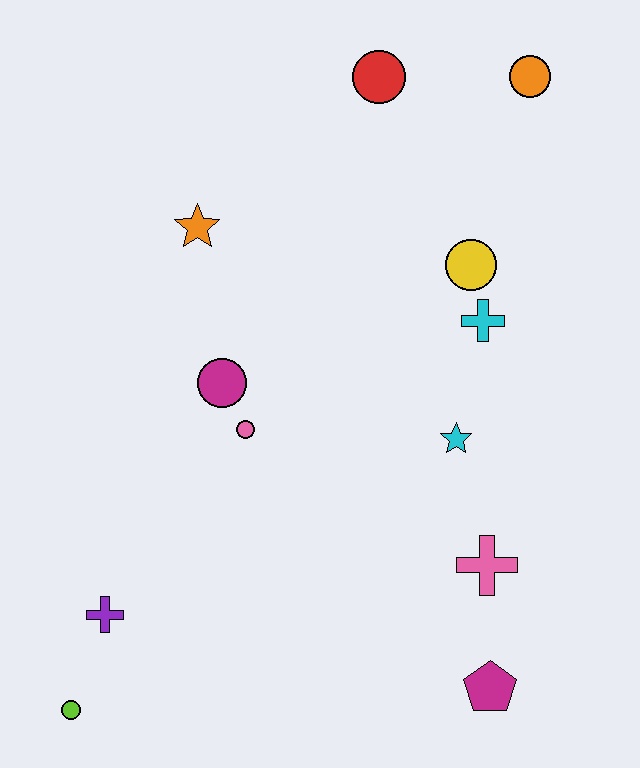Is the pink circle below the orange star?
Yes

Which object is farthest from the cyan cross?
The lime circle is farthest from the cyan cross.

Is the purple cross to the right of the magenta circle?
No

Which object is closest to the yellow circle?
The cyan cross is closest to the yellow circle.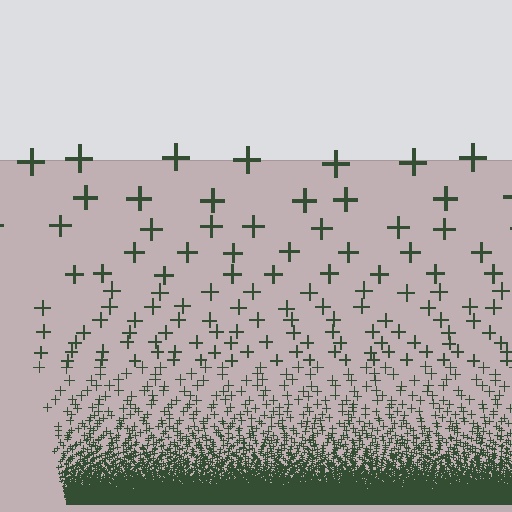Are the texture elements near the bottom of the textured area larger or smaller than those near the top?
Smaller. The gradient is inverted — elements near the bottom are smaller and denser.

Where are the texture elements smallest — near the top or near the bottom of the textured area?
Near the bottom.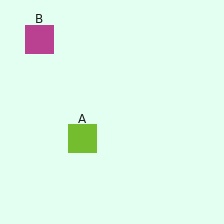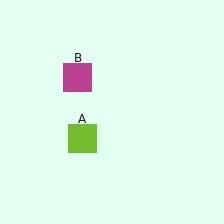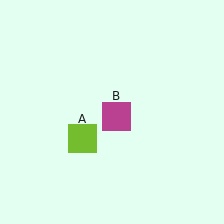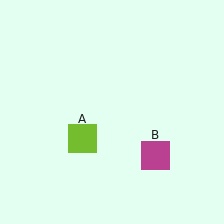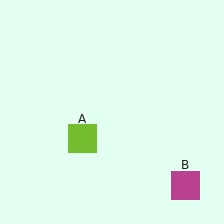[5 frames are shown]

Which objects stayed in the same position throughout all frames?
Lime square (object A) remained stationary.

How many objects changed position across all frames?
1 object changed position: magenta square (object B).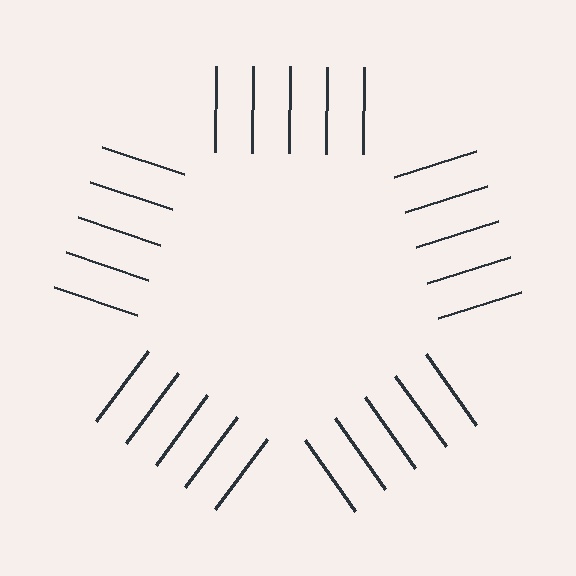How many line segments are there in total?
25 — 5 along each of the 5 edges.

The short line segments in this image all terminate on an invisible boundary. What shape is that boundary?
An illusory pentagon — the line segments terminate on its edges but no continuous stroke is drawn.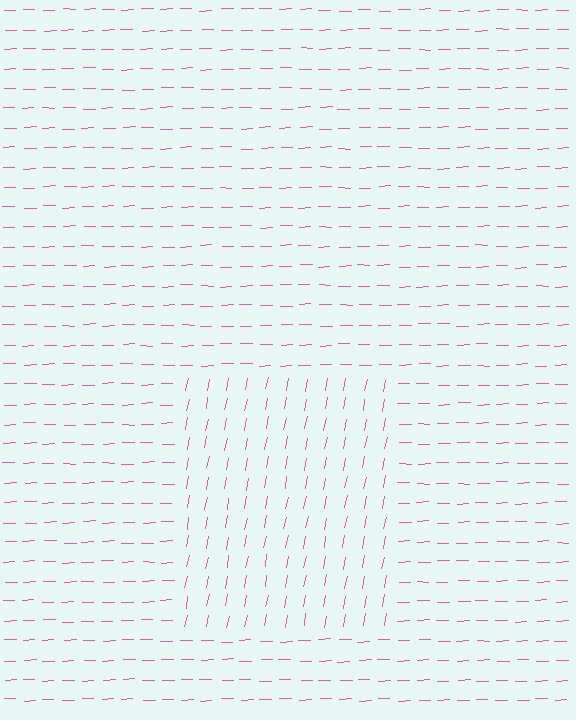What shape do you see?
I see a rectangle.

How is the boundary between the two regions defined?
The boundary is defined purely by a change in line orientation (approximately 78 degrees difference). All lines are the same color and thickness.